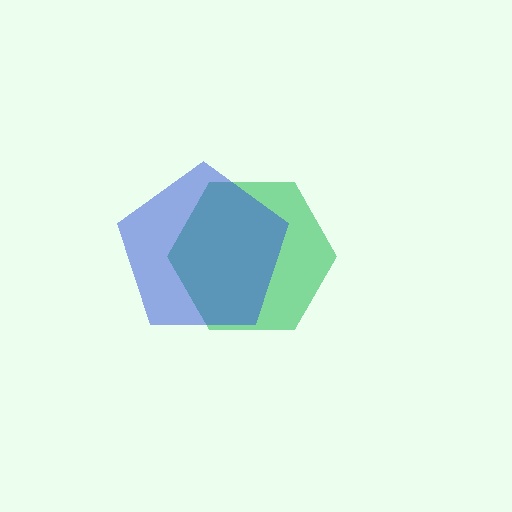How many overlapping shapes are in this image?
There are 2 overlapping shapes in the image.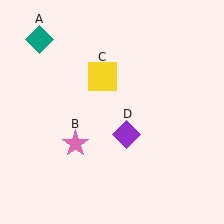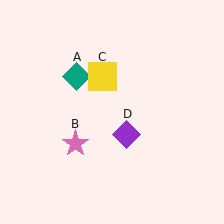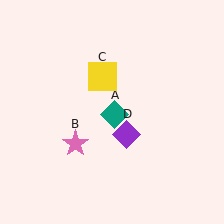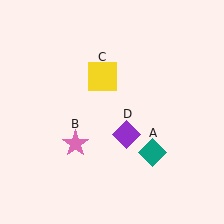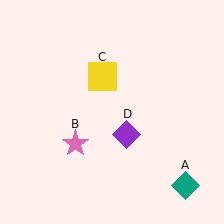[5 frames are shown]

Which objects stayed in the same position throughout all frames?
Pink star (object B) and yellow square (object C) and purple diamond (object D) remained stationary.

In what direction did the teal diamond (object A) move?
The teal diamond (object A) moved down and to the right.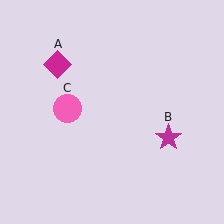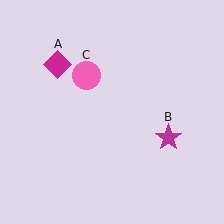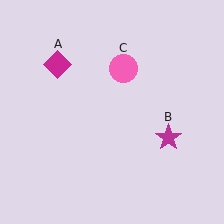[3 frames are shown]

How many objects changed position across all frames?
1 object changed position: pink circle (object C).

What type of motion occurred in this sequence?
The pink circle (object C) rotated clockwise around the center of the scene.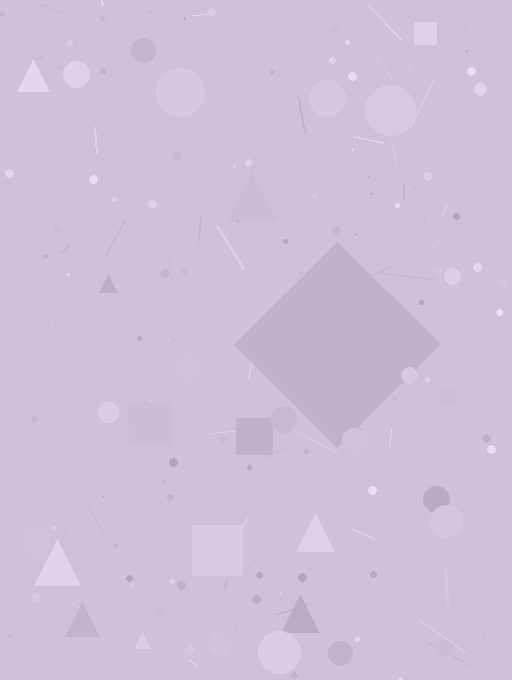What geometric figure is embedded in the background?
A diamond is embedded in the background.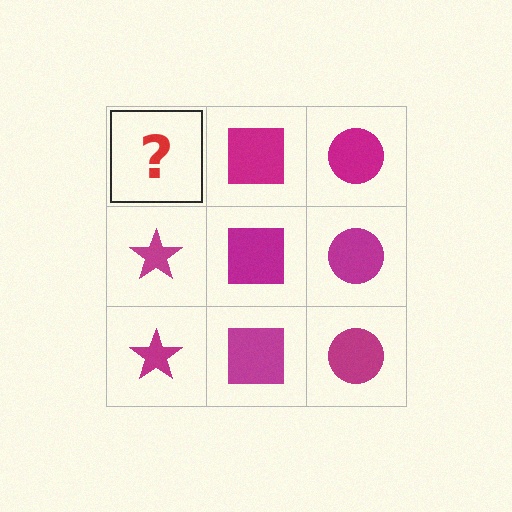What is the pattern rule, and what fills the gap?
The rule is that each column has a consistent shape. The gap should be filled with a magenta star.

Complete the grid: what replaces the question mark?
The question mark should be replaced with a magenta star.